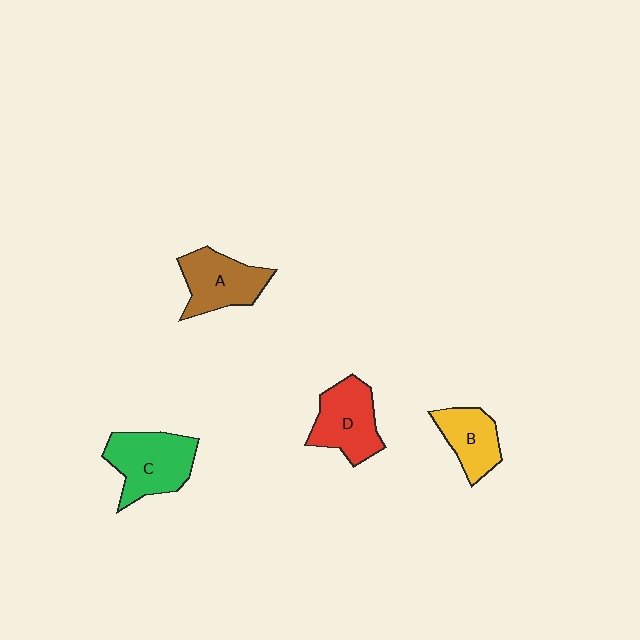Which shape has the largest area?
Shape C (green).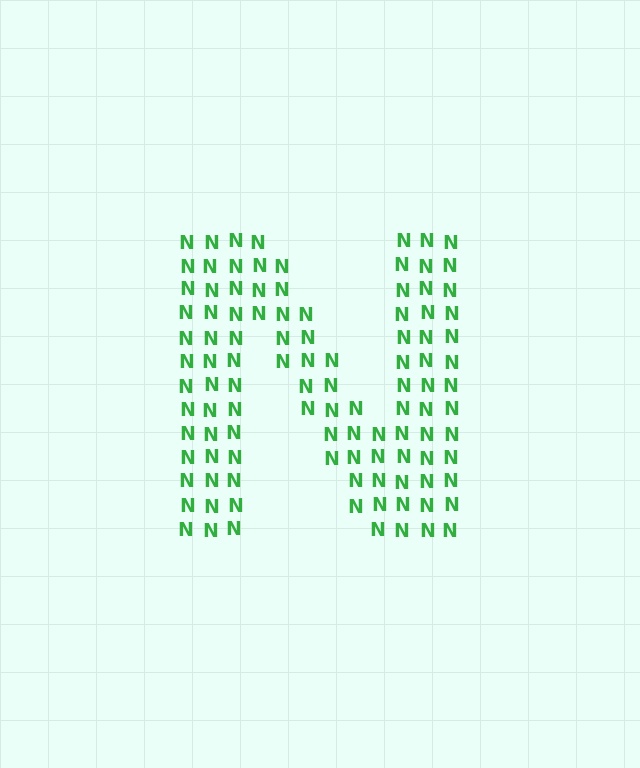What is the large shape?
The large shape is the letter N.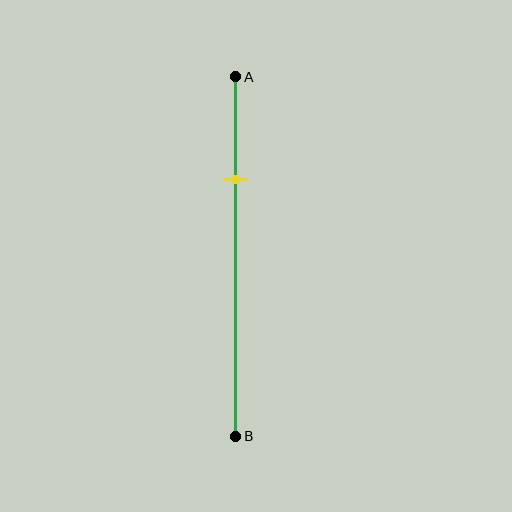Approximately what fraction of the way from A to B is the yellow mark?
The yellow mark is approximately 30% of the way from A to B.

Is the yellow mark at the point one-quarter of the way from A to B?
No, the mark is at about 30% from A, not at the 25% one-quarter point.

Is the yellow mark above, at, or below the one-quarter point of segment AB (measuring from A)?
The yellow mark is below the one-quarter point of segment AB.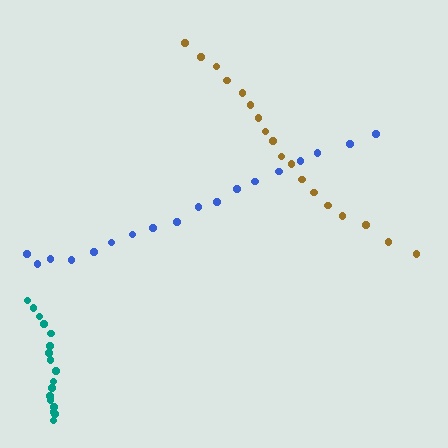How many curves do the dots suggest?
There are 3 distinct paths.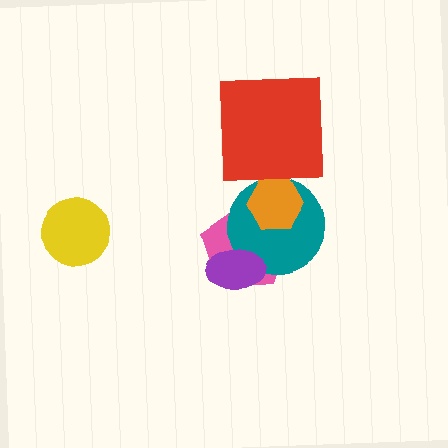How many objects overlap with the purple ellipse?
2 objects overlap with the purple ellipse.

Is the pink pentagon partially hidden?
Yes, it is partially covered by another shape.